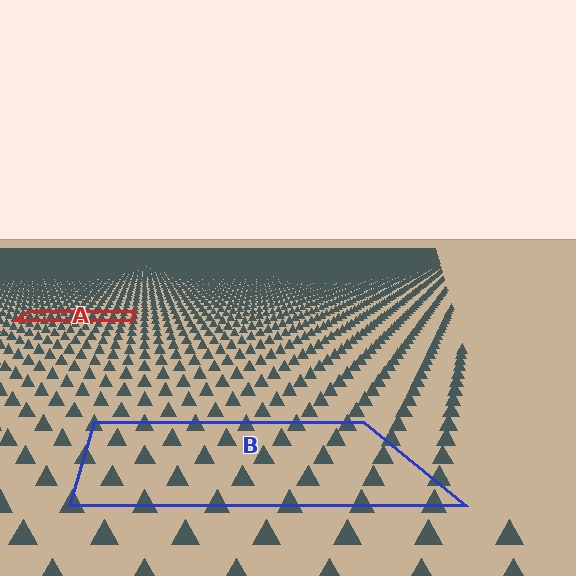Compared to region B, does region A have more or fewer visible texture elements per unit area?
Region A has more texture elements per unit area — they are packed more densely because it is farther away.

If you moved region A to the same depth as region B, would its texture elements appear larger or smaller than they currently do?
They would appear larger. At a closer depth, the same texture elements are projected at a bigger on-screen size.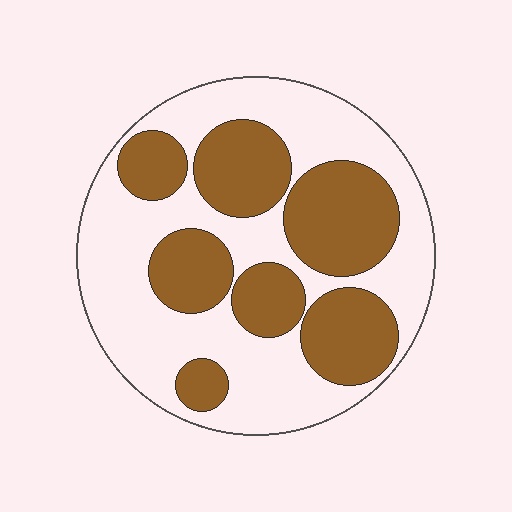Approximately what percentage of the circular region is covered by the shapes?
Approximately 40%.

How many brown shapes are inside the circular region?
7.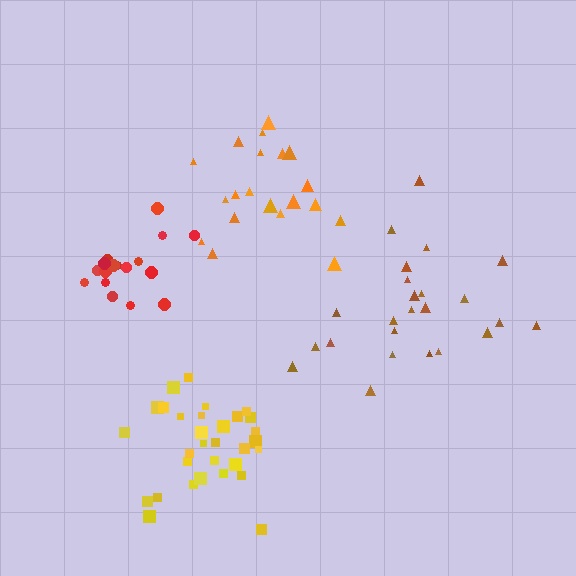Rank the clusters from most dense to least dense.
red, yellow, orange, brown.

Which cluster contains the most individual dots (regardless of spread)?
Yellow (31).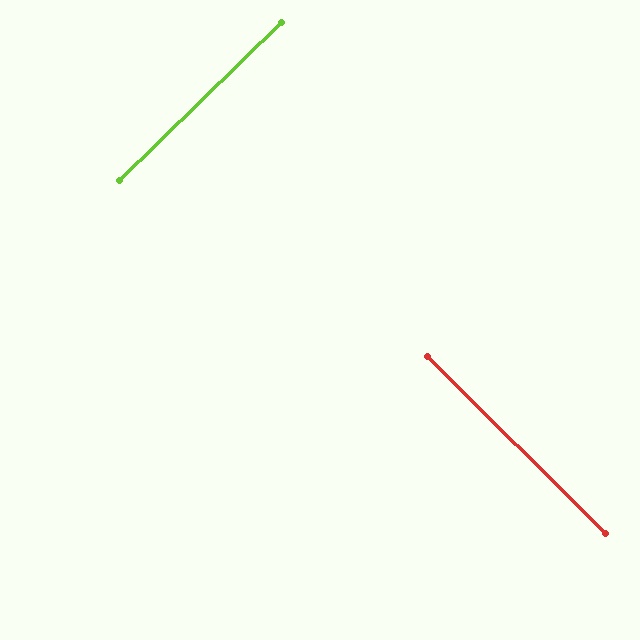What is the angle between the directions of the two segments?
Approximately 89 degrees.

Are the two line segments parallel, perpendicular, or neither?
Perpendicular — they meet at approximately 89°.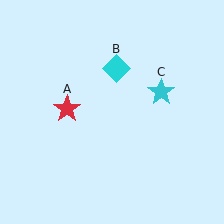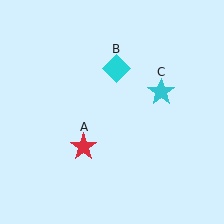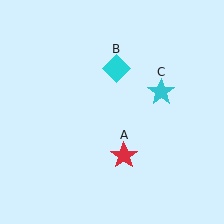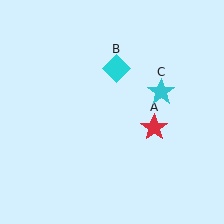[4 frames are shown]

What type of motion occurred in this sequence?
The red star (object A) rotated counterclockwise around the center of the scene.